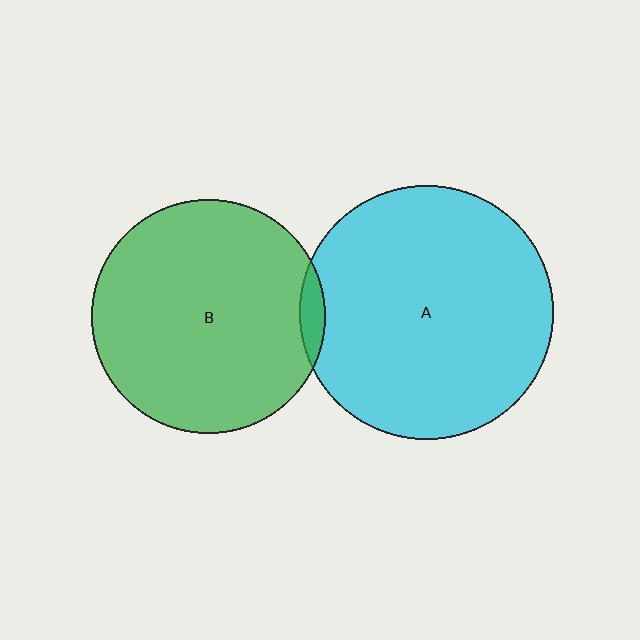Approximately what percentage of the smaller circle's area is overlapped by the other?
Approximately 5%.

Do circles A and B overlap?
Yes.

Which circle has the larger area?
Circle A (cyan).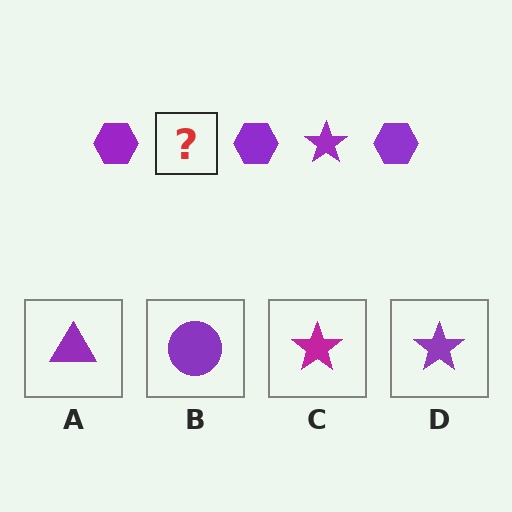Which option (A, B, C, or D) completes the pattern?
D.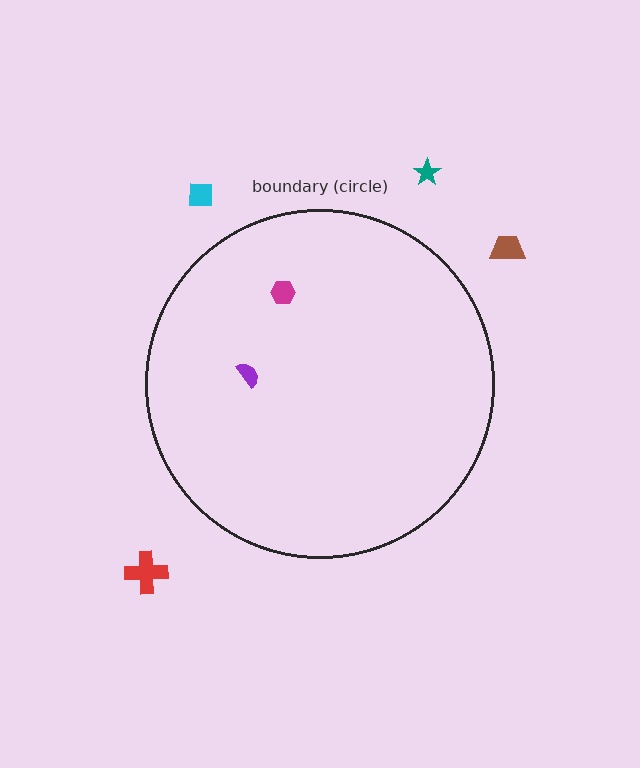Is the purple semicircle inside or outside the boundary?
Inside.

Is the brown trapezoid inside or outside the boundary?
Outside.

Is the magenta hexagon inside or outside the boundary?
Inside.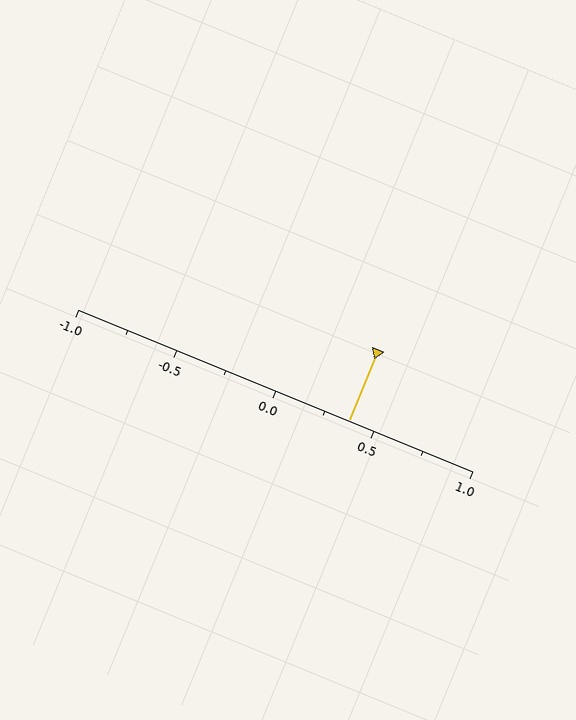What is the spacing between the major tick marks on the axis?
The major ticks are spaced 0.5 apart.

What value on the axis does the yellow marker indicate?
The marker indicates approximately 0.38.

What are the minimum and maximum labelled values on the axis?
The axis runs from -1.0 to 1.0.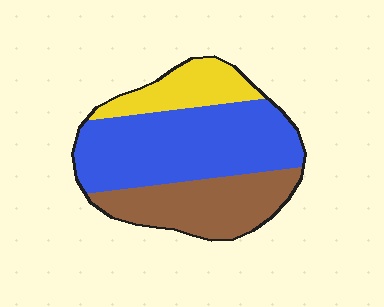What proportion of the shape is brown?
Brown covers 31% of the shape.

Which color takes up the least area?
Yellow, at roughly 20%.